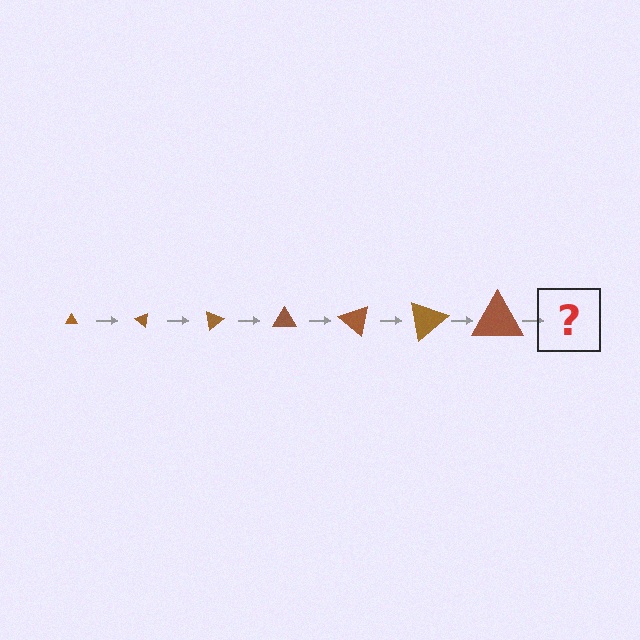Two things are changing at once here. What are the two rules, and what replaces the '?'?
The two rules are that the triangle grows larger each step and it rotates 40 degrees each step. The '?' should be a triangle, larger than the previous one and rotated 280 degrees from the start.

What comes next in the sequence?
The next element should be a triangle, larger than the previous one and rotated 280 degrees from the start.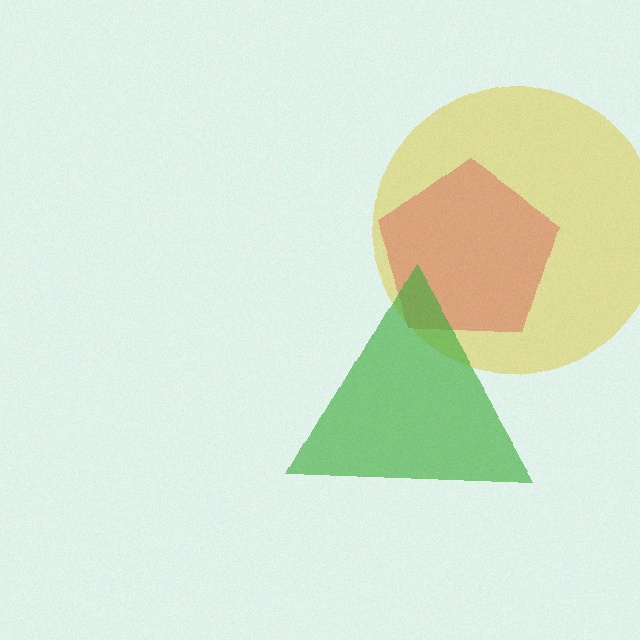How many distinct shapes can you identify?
There are 3 distinct shapes: a magenta pentagon, a yellow circle, a green triangle.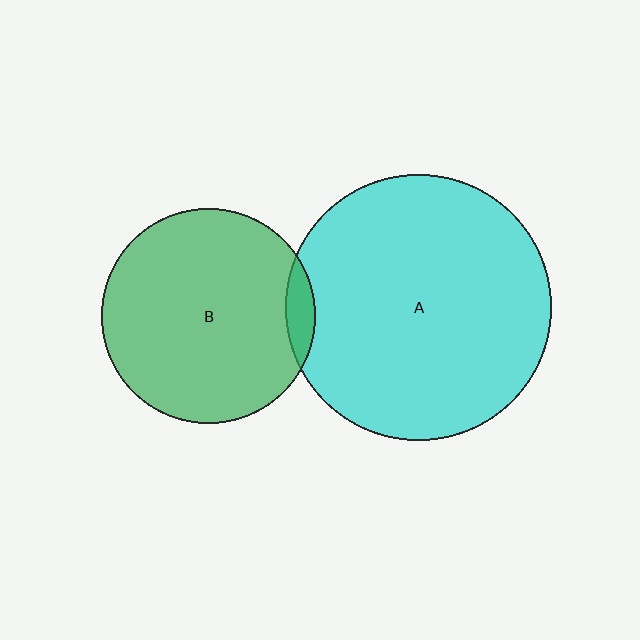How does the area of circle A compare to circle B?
Approximately 1.5 times.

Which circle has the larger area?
Circle A (cyan).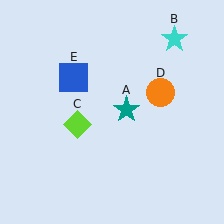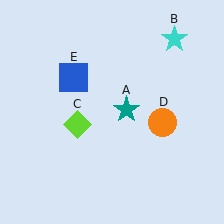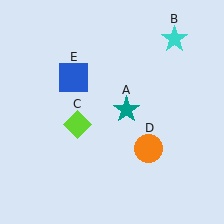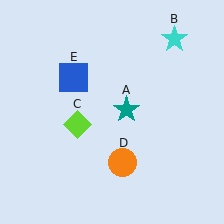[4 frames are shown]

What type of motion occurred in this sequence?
The orange circle (object D) rotated clockwise around the center of the scene.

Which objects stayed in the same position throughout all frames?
Teal star (object A) and cyan star (object B) and lime diamond (object C) and blue square (object E) remained stationary.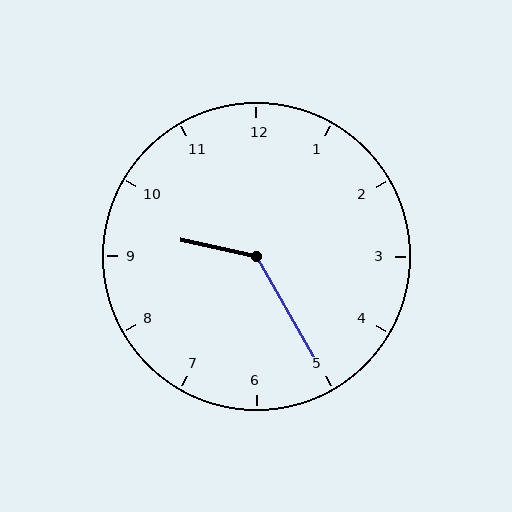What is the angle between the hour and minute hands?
Approximately 132 degrees.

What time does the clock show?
9:25.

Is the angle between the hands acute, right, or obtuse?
It is obtuse.